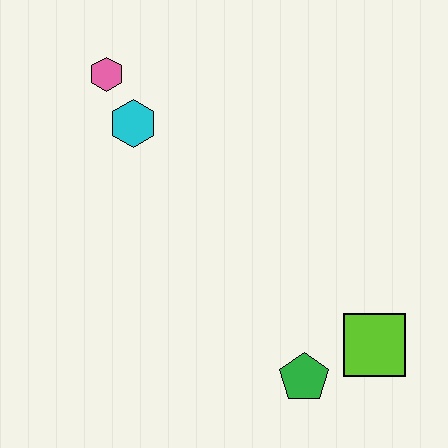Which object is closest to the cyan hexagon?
The pink hexagon is closest to the cyan hexagon.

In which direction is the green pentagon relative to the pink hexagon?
The green pentagon is below the pink hexagon.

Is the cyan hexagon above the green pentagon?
Yes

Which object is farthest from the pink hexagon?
The lime square is farthest from the pink hexagon.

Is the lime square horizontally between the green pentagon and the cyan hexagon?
No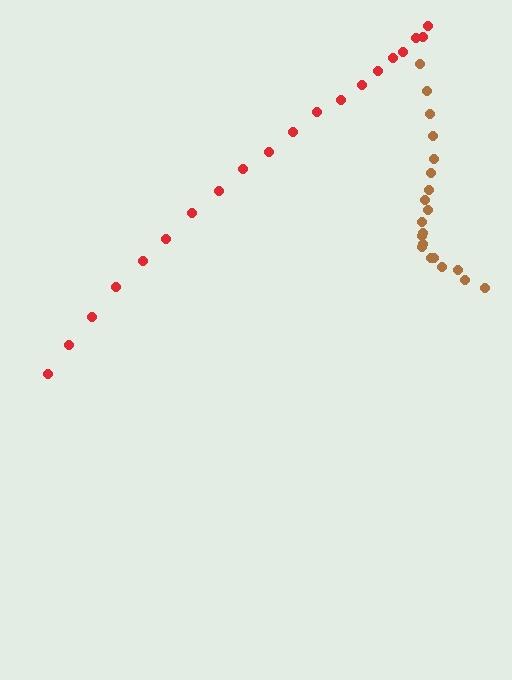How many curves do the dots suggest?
There are 2 distinct paths.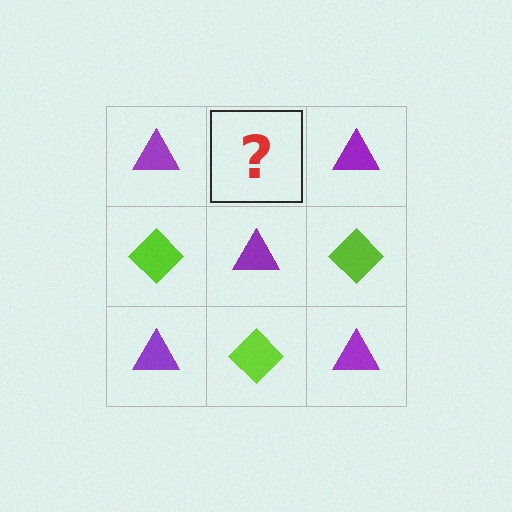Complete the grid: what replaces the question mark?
The question mark should be replaced with a lime diamond.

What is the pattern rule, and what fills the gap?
The rule is that it alternates purple triangle and lime diamond in a checkerboard pattern. The gap should be filled with a lime diamond.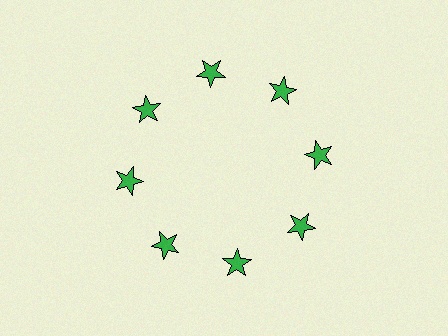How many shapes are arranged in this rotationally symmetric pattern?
There are 8 shapes, arranged in 8 groups of 1.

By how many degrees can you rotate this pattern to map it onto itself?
The pattern maps onto itself every 45 degrees of rotation.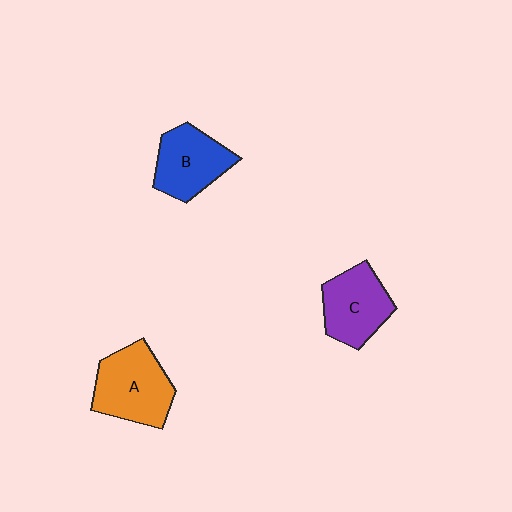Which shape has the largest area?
Shape A (orange).